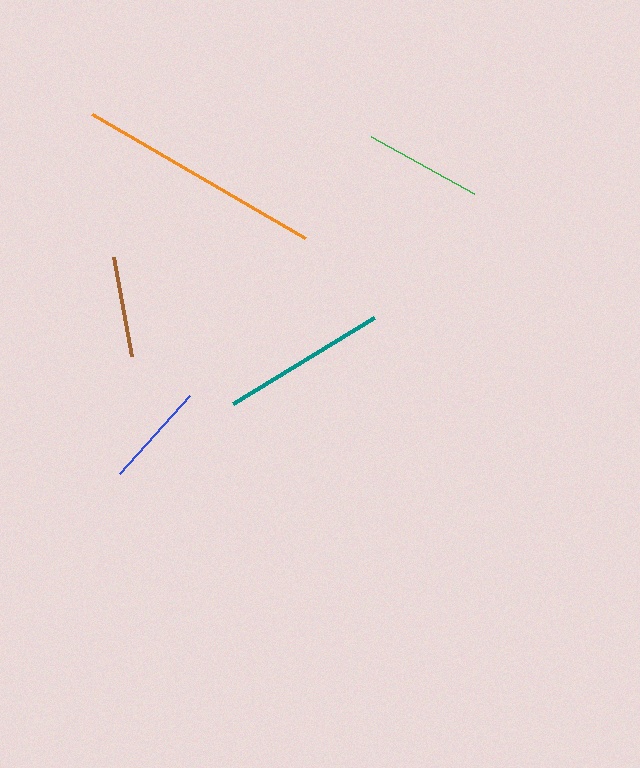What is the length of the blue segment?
The blue segment is approximately 105 pixels long.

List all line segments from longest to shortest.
From longest to shortest: orange, teal, green, blue, brown.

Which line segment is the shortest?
The brown line is the shortest at approximately 101 pixels.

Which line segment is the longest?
The orange line is the longest at approximately 247 pixels.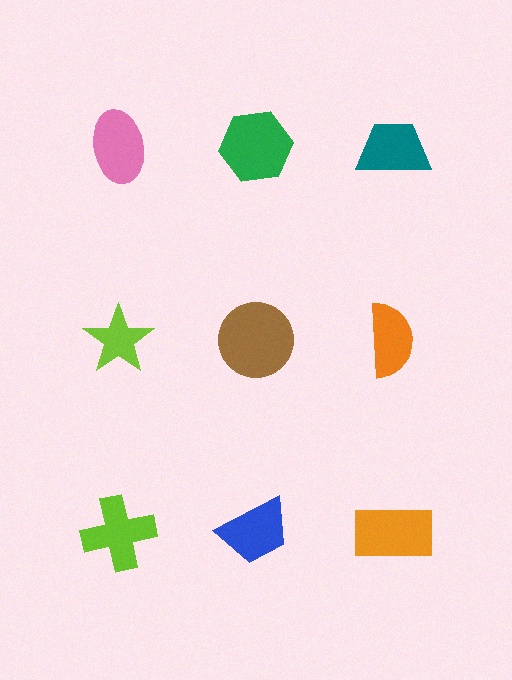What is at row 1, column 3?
A teal trapezoid.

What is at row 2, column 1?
A lime star.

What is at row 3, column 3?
An orange rectangle.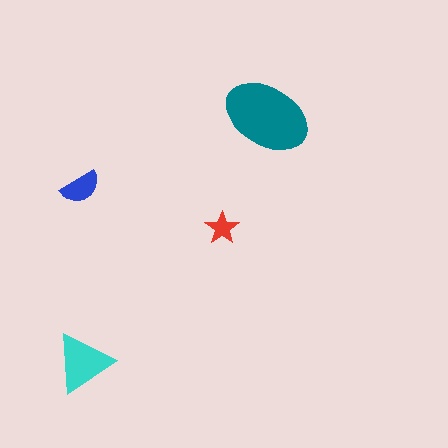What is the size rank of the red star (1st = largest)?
4th.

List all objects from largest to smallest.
The teal ellipse, the cyan triangle, the blue semicircle, the red star.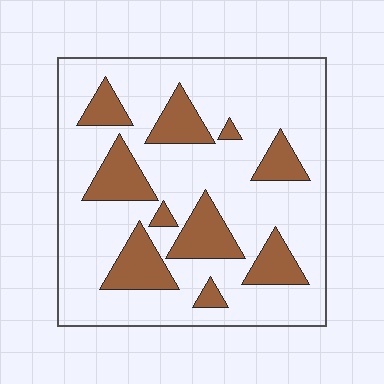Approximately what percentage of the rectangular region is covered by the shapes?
Approximately 25%.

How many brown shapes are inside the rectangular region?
10.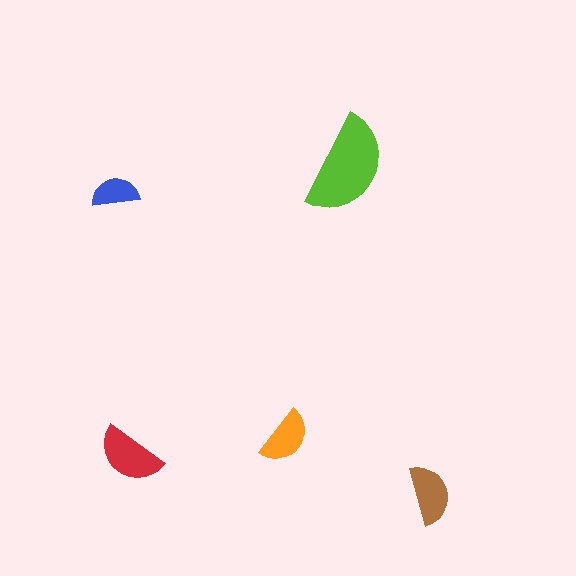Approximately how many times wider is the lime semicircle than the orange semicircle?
About 2 times wider.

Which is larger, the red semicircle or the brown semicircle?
The red one.